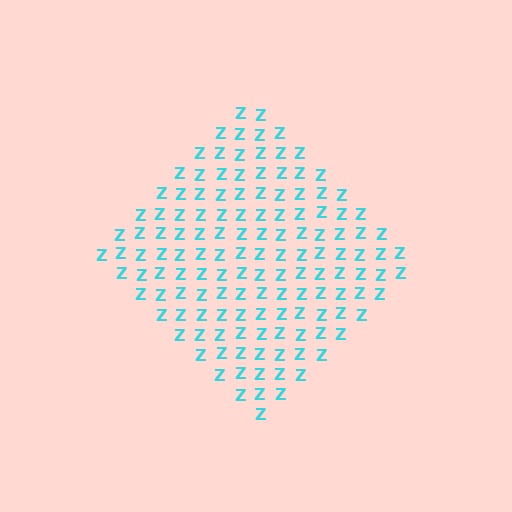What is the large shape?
The large shape is a diamond.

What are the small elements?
The small elements are letter Z's.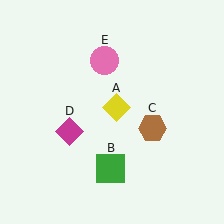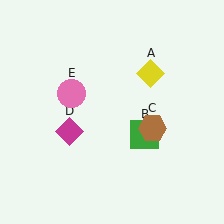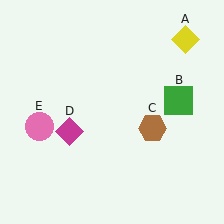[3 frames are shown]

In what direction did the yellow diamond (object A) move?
The yellow diamond (object A) moved up and to the right.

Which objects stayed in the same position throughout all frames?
Brown hexagon (object C) and magenta diamond (object D) remained stationary.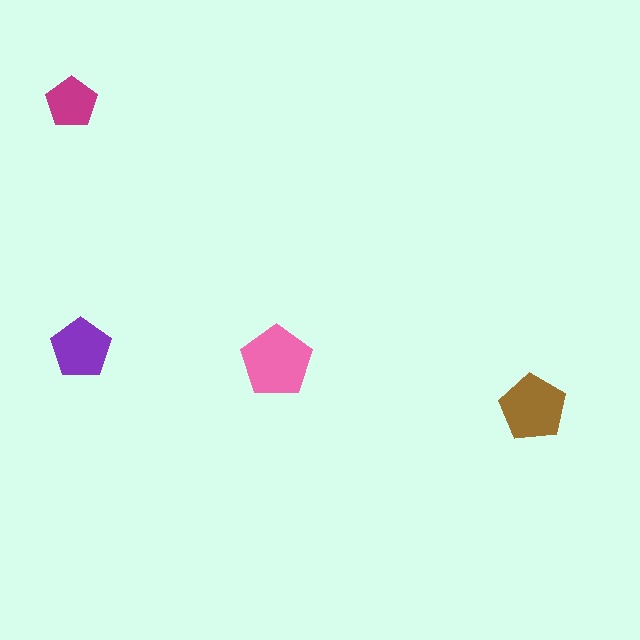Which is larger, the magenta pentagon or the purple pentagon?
The purple one.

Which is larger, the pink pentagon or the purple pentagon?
The pink one.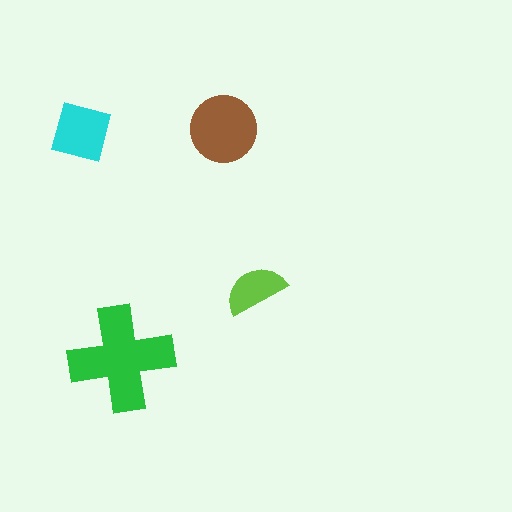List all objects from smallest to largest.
The lime semicircle, the cyan square, the brown circle, the green cross.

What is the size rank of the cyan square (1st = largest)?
3rd.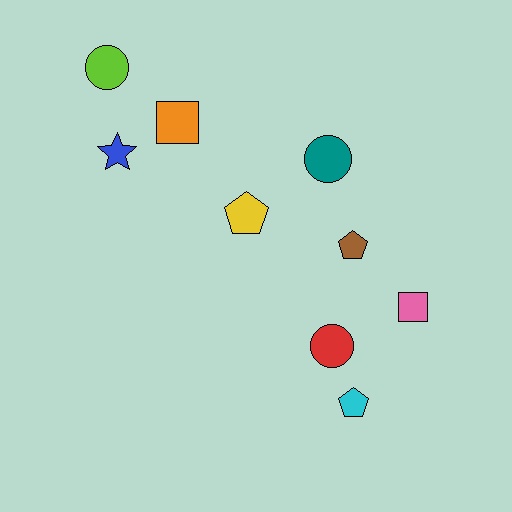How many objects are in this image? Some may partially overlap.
There are 9 objects.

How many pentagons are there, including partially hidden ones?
There are 3 pentagons.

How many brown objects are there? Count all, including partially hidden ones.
There is 1 brown object.